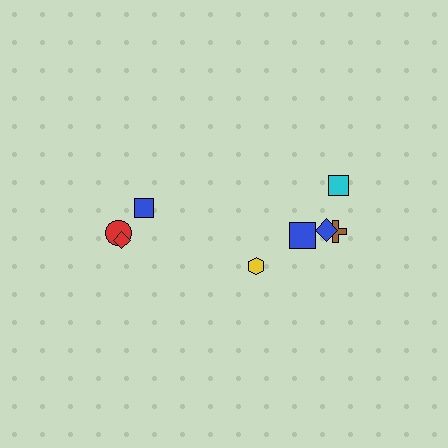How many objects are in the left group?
There are 3 objects.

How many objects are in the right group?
There are 5 objects.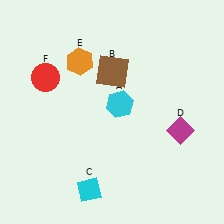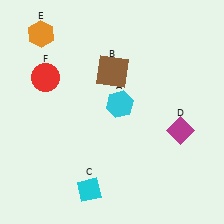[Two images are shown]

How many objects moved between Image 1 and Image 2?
1 object moved between the two images.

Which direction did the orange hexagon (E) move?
The orange hexagon (E) moved left.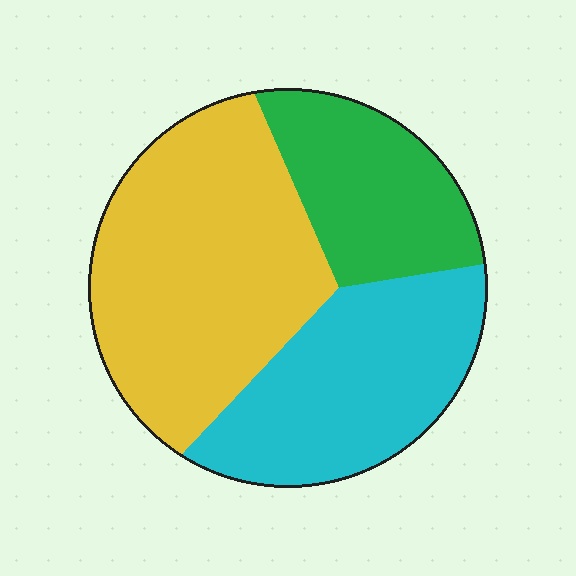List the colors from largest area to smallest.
From largest to smallest: yellow, cyan, green.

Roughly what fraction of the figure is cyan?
Cyan takes up between a quarter and a half of the figure.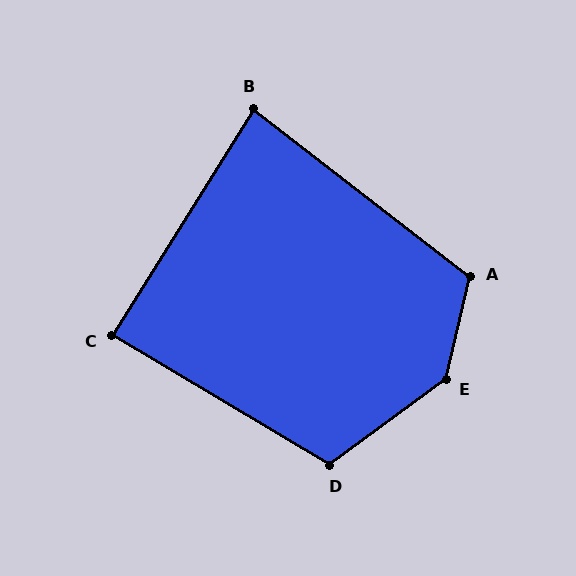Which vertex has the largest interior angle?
E, at approximately 140 degrees.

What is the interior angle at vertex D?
Approximately 113 degrees (obtuse).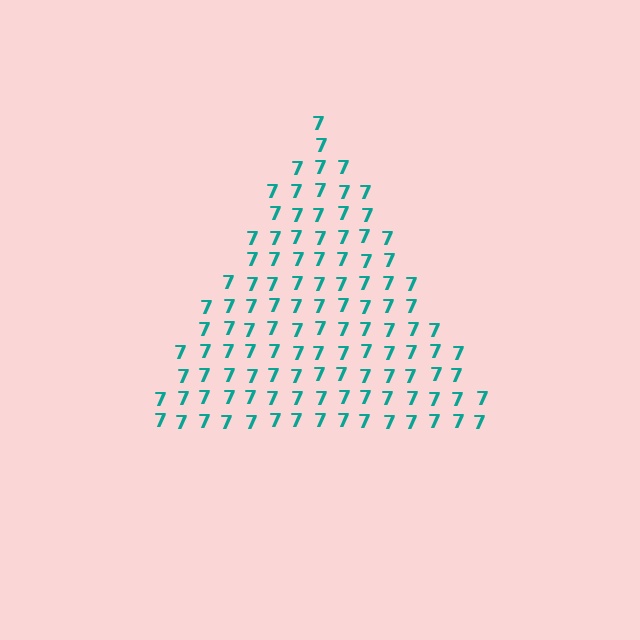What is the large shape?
The large shape is a triangle.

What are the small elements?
The small elements are digit 7's.